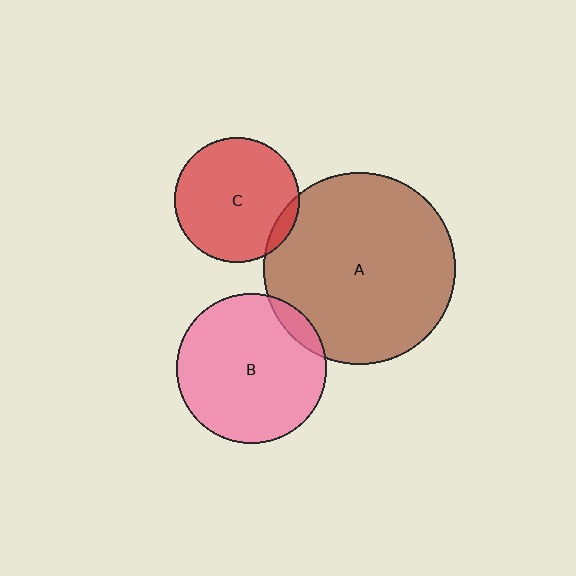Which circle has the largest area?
Circle A (brown).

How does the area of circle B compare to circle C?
Approximately 1.4 times.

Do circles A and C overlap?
Yes.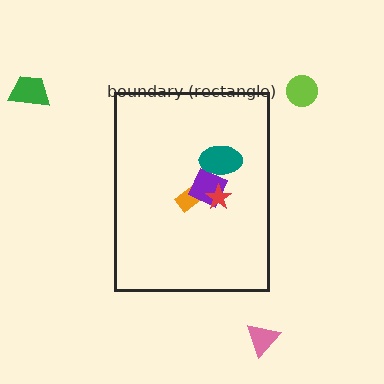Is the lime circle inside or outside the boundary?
Outside.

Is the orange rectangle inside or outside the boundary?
Inside.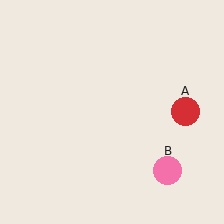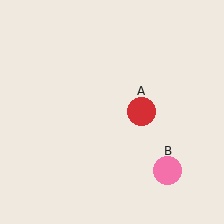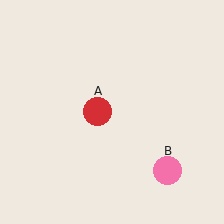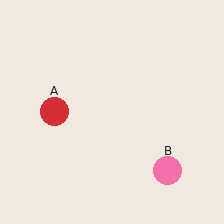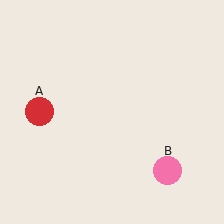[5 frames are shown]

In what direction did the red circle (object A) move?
The red circle (object A) moved left.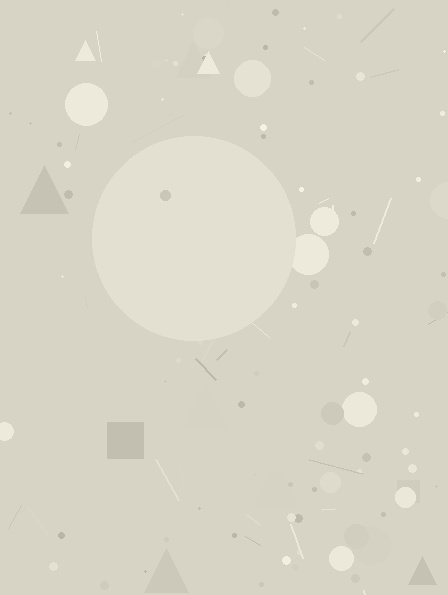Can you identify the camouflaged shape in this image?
The camouflaged shape is a circle.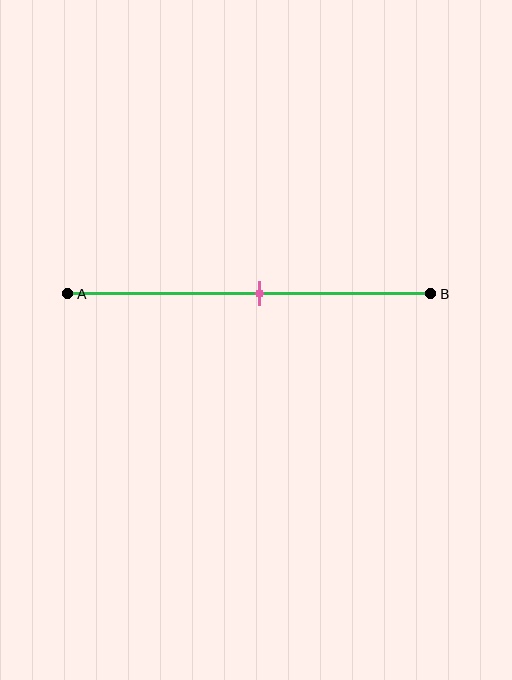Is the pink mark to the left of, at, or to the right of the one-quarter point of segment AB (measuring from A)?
The pink mark is to the right of the one-quarter point of segment AB.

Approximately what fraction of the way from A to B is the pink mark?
The pink mark is approximately 55% of the way from A to B.